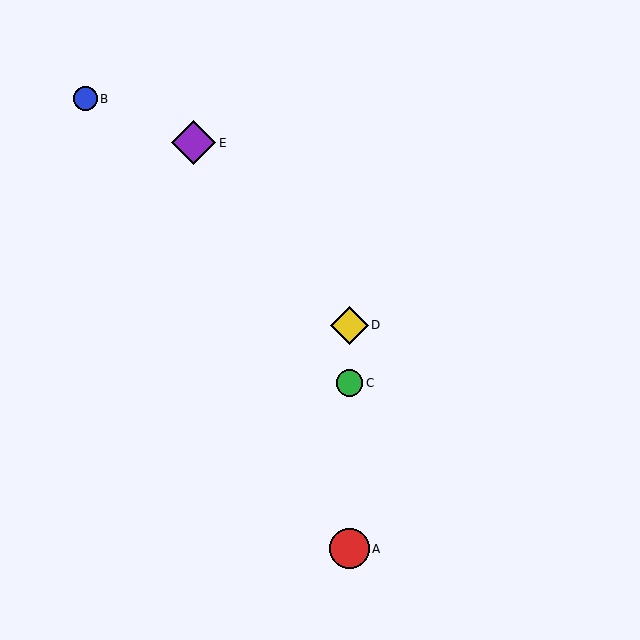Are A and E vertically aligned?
No, A is at x≈349 and E is at x≈194.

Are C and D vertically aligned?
Yes, both are at x≈349.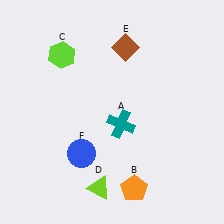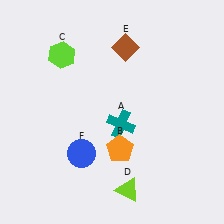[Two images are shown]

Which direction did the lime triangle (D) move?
The lime triangle (D) moved right.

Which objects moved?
The objects that moved are: the orange pentagon (B), the lime triangle (D).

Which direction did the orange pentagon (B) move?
The orange pentagon (B) moved up.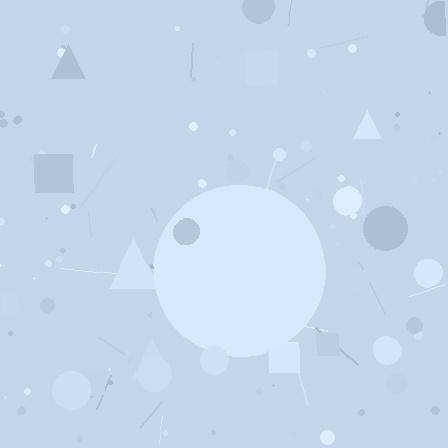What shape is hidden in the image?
A circle is hidden in the image.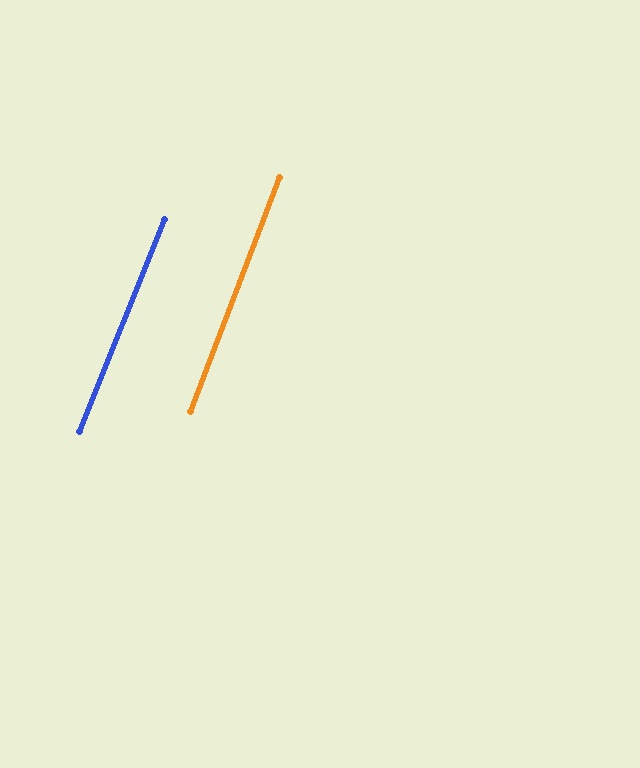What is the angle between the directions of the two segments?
Approximately 1 degree.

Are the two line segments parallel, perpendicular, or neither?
Parallel — their directions differ by only 1.0°.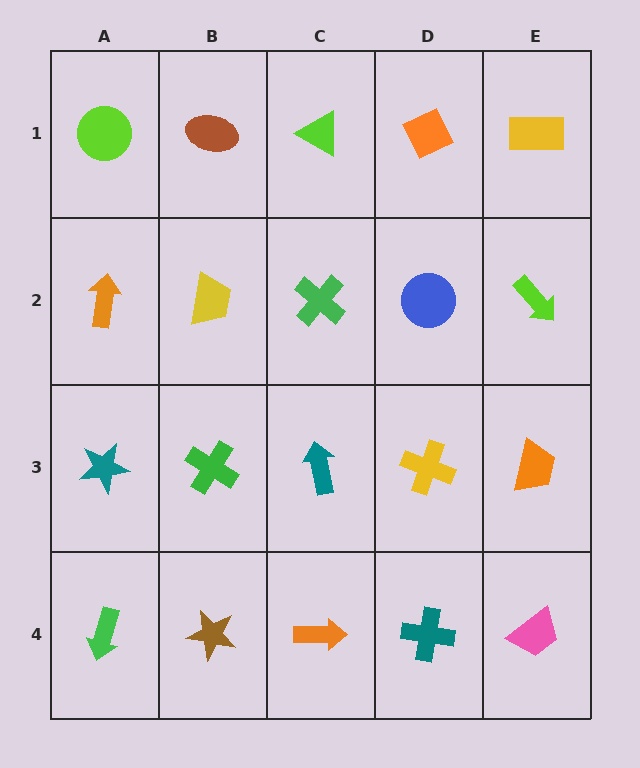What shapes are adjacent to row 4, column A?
A teal star (row 3, column A), a brown star (row 4, column B).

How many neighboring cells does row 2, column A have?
3.